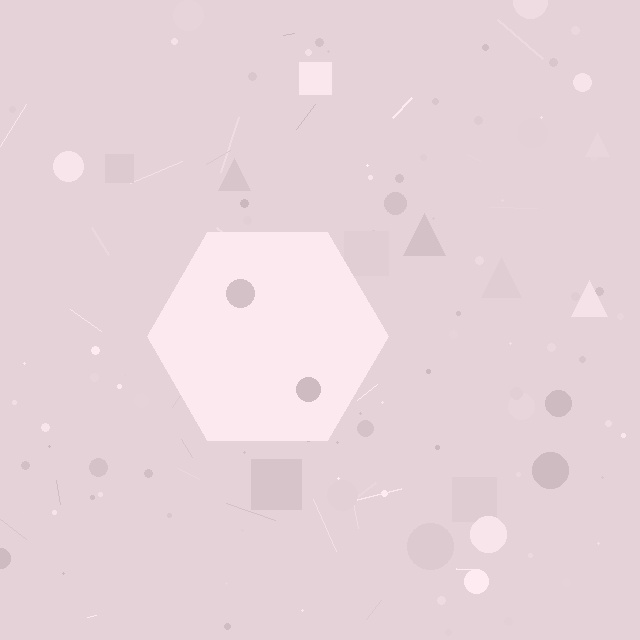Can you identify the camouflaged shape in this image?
The camouflaged shape is a hexagon.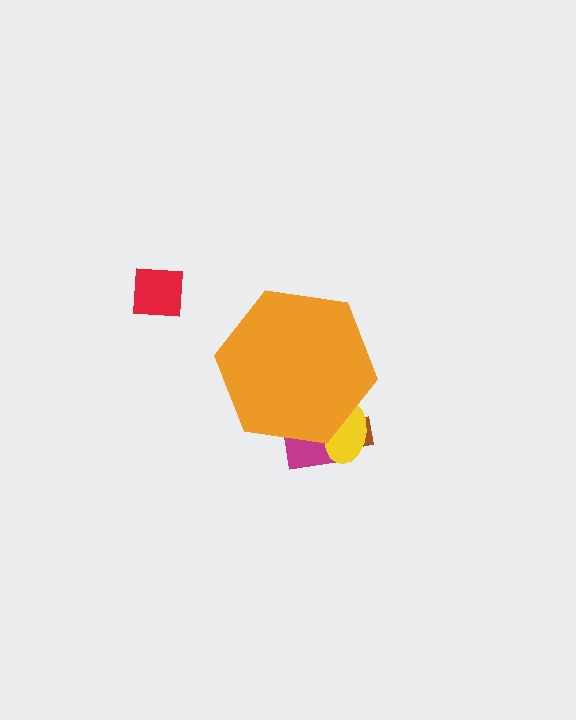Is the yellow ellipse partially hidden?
Yes, the yellow ellipse is partially hidden behind the orange hexagon.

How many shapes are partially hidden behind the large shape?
3 shapes are partially hidden.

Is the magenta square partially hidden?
Yes, the magenta square is partially hidden behind the orange hexagon.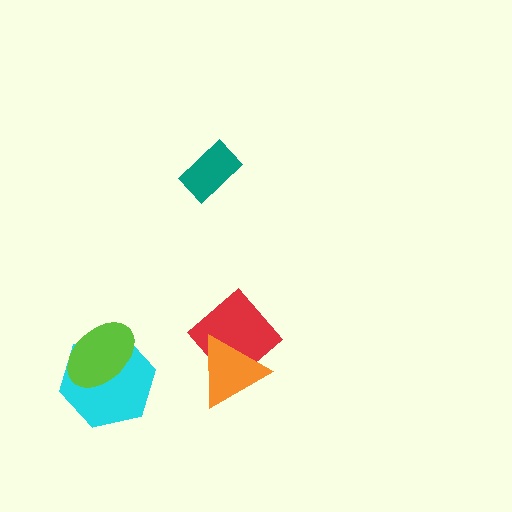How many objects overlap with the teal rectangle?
0 objects overlap with the teal rectangle.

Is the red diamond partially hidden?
Yes, it is partially covered by another shape.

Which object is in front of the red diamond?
The orange triangle is in front of the red diamond.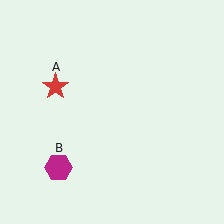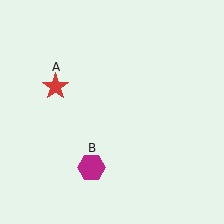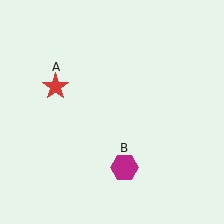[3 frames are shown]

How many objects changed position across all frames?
1 object changed position: magenta hexagon (object B).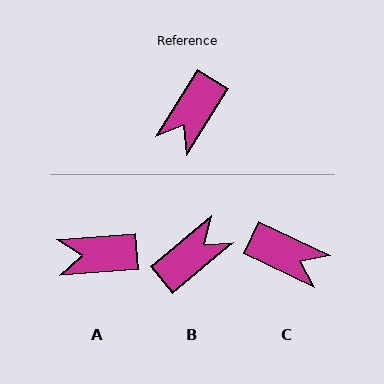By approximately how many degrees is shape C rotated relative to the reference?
Approximately 96 degrees counter-clockwise.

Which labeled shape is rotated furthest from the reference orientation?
B, about 162 degrees away.